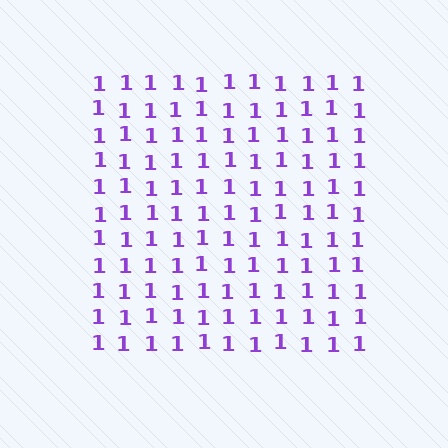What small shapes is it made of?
It is made of small digit 1's.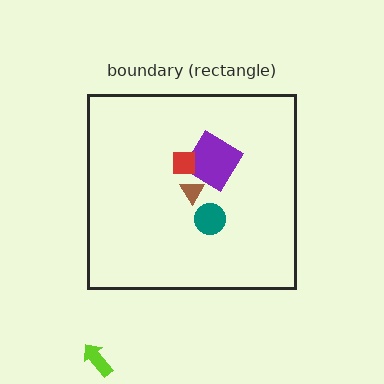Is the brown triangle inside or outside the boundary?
Inside.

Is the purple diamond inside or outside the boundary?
Inside.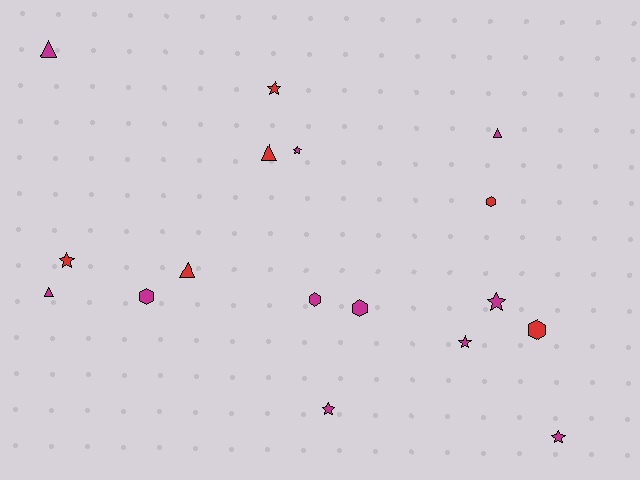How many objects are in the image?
There are 17 objects.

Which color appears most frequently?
Magenta, with 11 objects.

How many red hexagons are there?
There are 2 red hexagons.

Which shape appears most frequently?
Star, with 7 objects.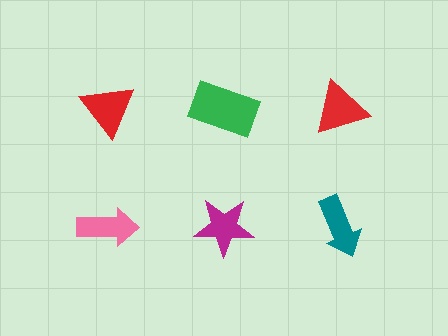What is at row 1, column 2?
A green rectangle.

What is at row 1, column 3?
A red triangle.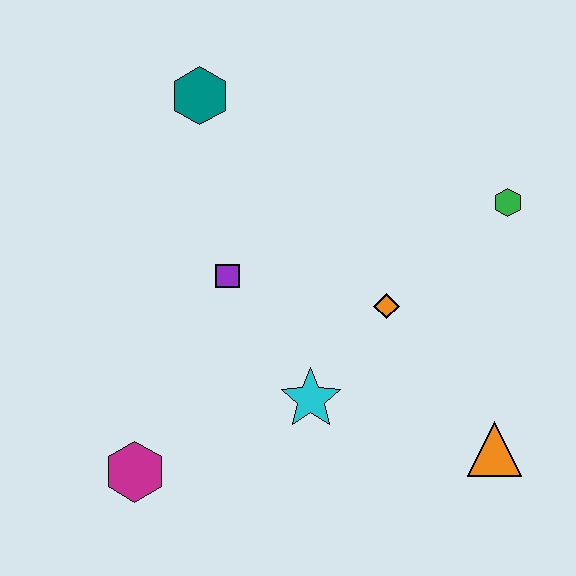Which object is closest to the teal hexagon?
The purple square is closest to the teal hexagon.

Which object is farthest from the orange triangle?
The teal hexagon is farthest from the orange triangle.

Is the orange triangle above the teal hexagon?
No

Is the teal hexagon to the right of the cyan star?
No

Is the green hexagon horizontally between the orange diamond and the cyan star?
No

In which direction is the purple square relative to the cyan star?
The purple square is above the cyan star.